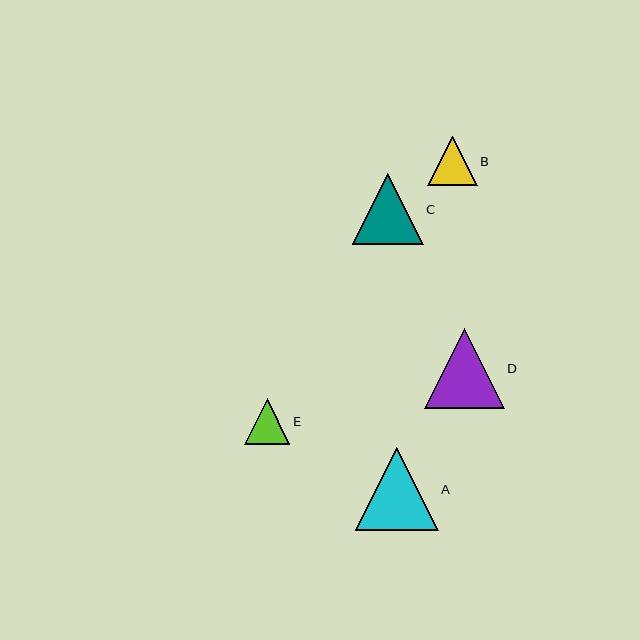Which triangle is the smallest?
Triangle E is the smallest with a size of approximately 46 pixels.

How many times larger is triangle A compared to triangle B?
Triangle A is approximately 1.7 times the size of triangle B.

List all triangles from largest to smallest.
From largest to smallest: A, D, C, B, E.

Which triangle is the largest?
Triangle A is the largest with a size of approximately 83 pixels.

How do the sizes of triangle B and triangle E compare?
Triangle B and triangle E are approximately the same size.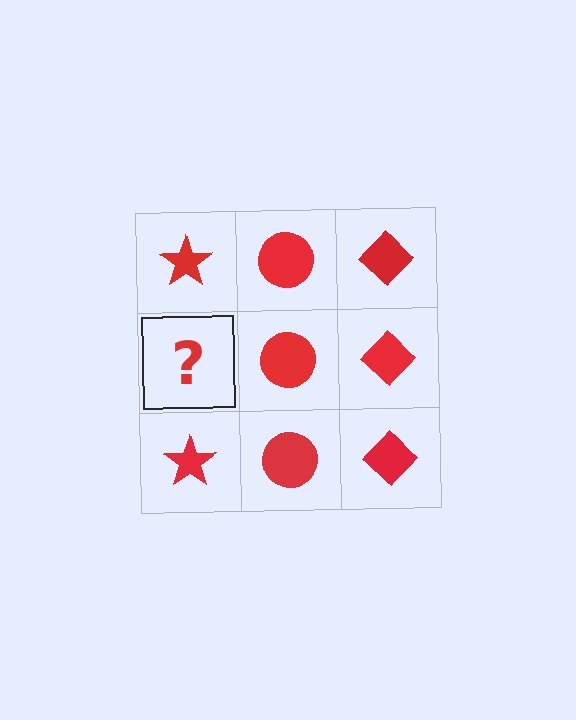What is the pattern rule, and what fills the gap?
The rule is that each column has a consistent shape. The gap should be filled with a red star.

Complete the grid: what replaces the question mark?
The question mark should be replaced with a red star.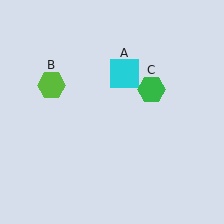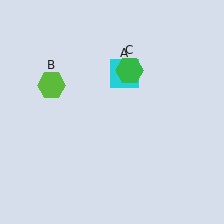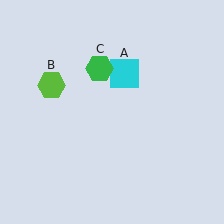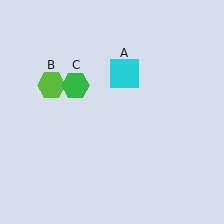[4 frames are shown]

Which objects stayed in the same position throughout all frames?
Cyan square (object A) and lime hexagon (object B) remained stationary.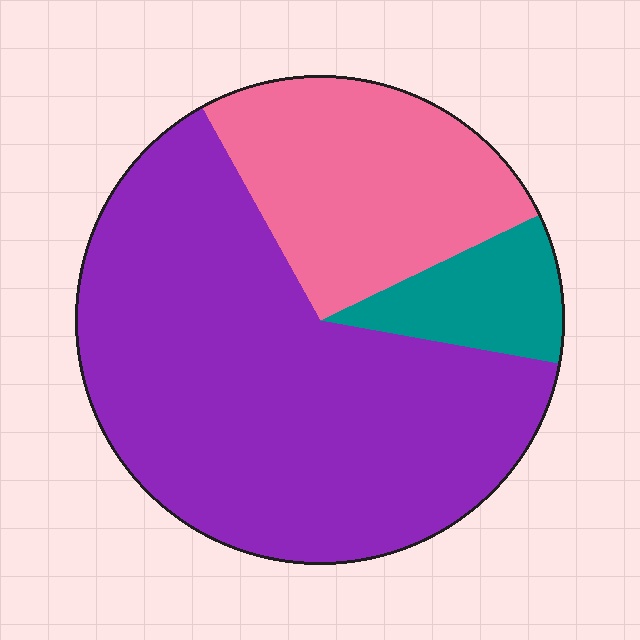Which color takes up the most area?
Purple, at roughly 65%.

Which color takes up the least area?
Teal, at roughly 10%.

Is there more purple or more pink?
Purple.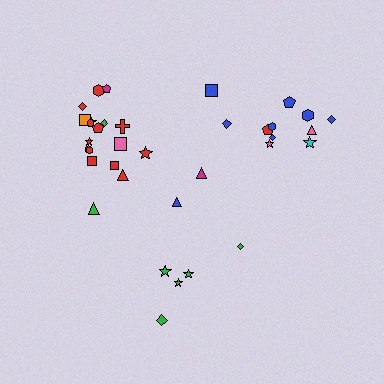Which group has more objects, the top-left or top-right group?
The top-left group.